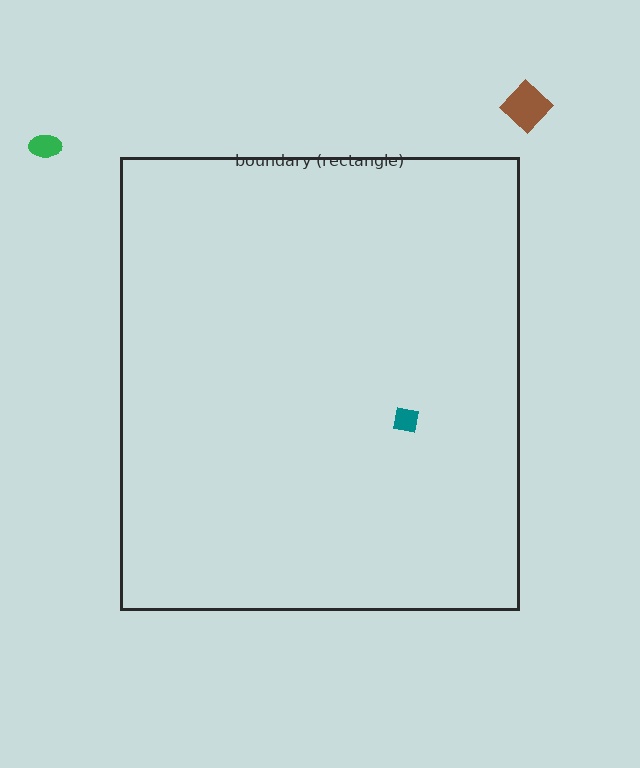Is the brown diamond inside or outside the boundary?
Outside.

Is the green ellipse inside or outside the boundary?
Outside.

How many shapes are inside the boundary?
1 inside, 2 outside.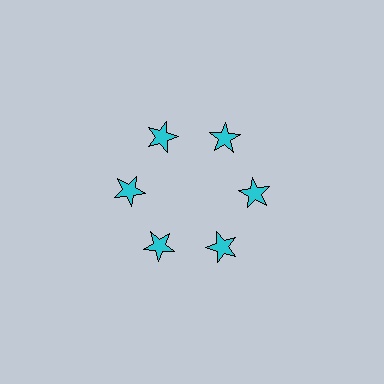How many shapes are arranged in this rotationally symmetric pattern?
There are 6 shapes, arranged in 6 groups of 1.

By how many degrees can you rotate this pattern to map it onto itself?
The pattern maps onto itself every 60 degrees of rotation.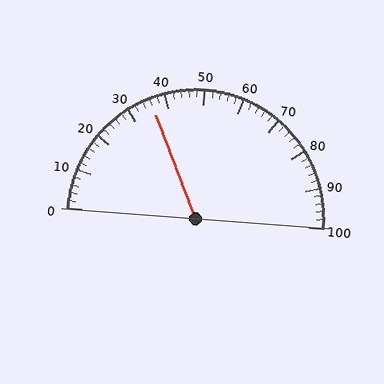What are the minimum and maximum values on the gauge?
The gauge ranges from 0 to 100.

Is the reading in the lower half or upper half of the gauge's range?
The reading is in the lower half of the range (0 to 100).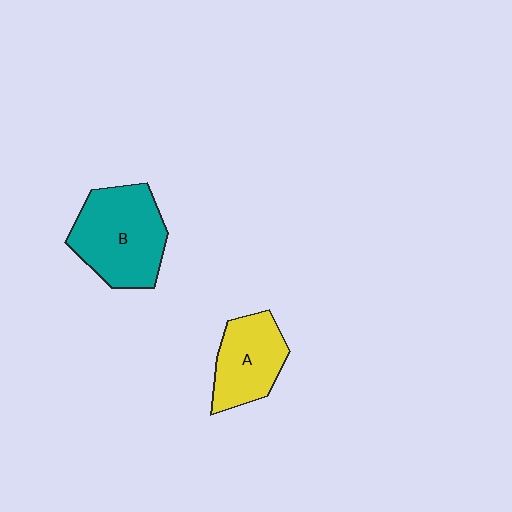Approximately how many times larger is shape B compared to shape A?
Approximately 1.4 times.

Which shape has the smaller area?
Shape A (yellow).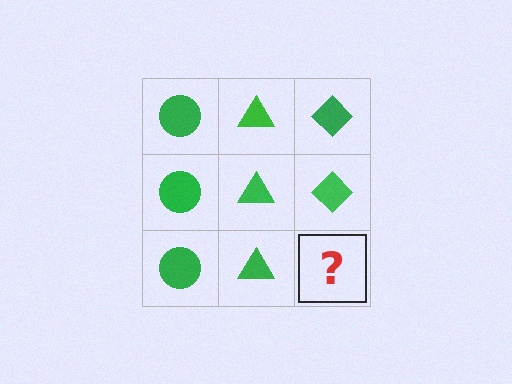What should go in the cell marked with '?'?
The missing cell should contain a green diamond.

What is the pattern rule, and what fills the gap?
The rule is that each column has a consistent shape. The gap should be filled with a green diamond.